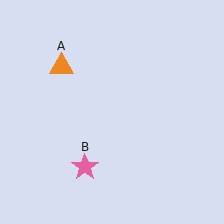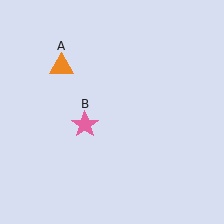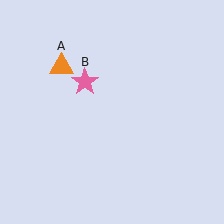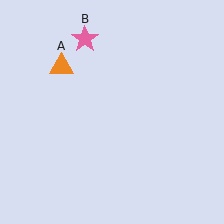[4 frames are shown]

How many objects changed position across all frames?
1 object changed position: pink star (object B).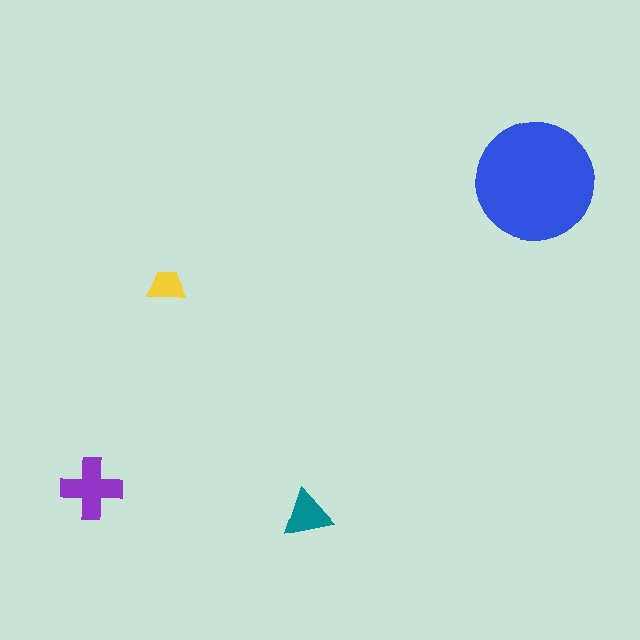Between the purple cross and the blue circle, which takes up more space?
The blue circle.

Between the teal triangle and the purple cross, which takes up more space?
The purple cross.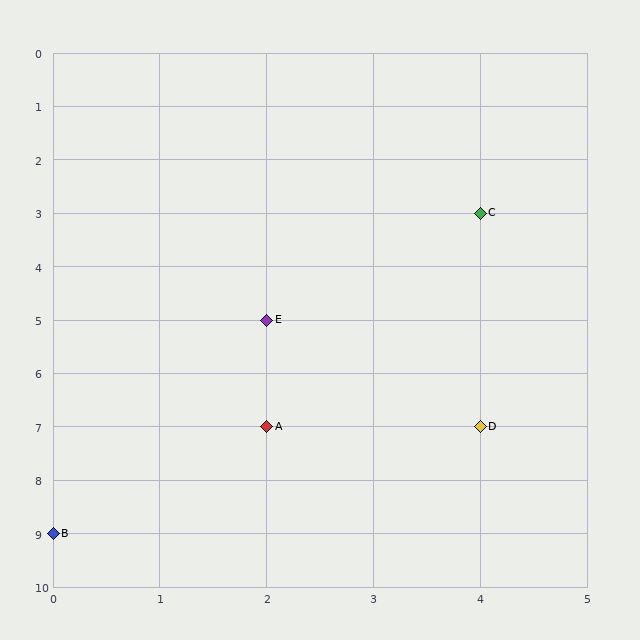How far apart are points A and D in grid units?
Points A and D are 2 columns apart.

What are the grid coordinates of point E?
Point E is at grid coordinates (2, 5).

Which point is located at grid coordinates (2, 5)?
Point E is at (2, 5).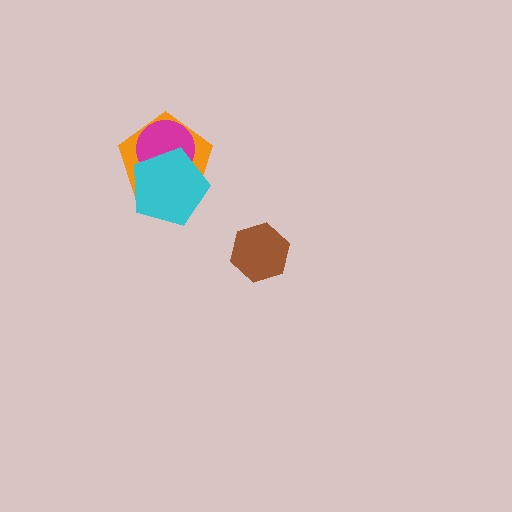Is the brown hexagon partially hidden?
No, no other shape covers it.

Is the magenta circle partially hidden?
Yes, it is partially covered by another shape.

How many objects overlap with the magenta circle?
2 objects overlap with the magenta circle.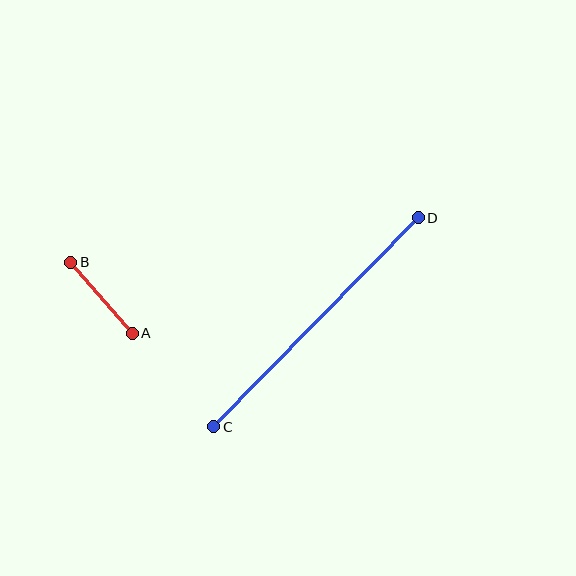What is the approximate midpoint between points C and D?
The midpoint is at approximately (316, 322) pixels.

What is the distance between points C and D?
The distance is approximately 293 pixels.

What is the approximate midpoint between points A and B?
The midpoint is at approximately (101, 298) pixels.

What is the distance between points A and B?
The distance is approximately 94 pixels.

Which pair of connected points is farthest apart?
Points C and D are farthest apart.